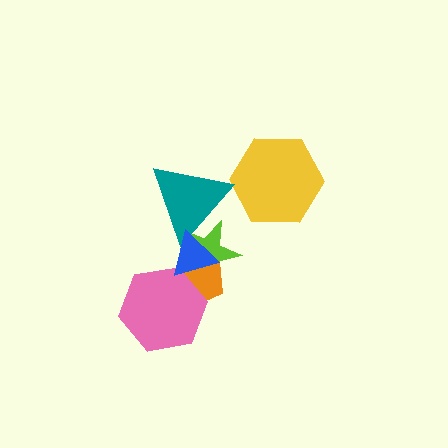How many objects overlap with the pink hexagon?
2 objects overlap with the pink hexagon.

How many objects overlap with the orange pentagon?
3 objects overlap with the orange pentagon.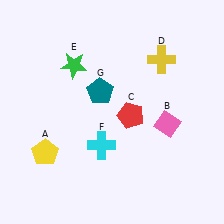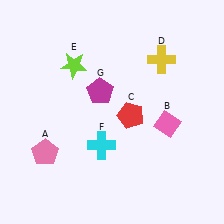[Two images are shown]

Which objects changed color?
A changed from yellow to pink. E changed from green to lime. G changed from teal to magenta.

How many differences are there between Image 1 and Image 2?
There are 3 differences between the two images.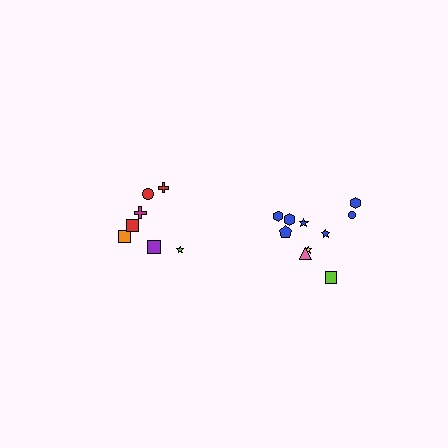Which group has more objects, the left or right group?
The right group.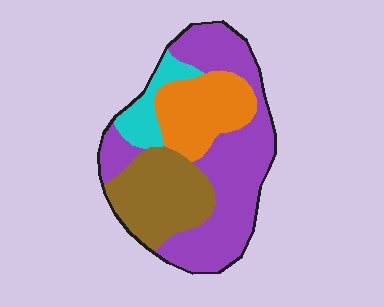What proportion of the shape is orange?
Orange covers about 20% of the shape.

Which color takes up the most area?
Purple, at roughly 45%.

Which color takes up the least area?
Cyan, at roughly 10%.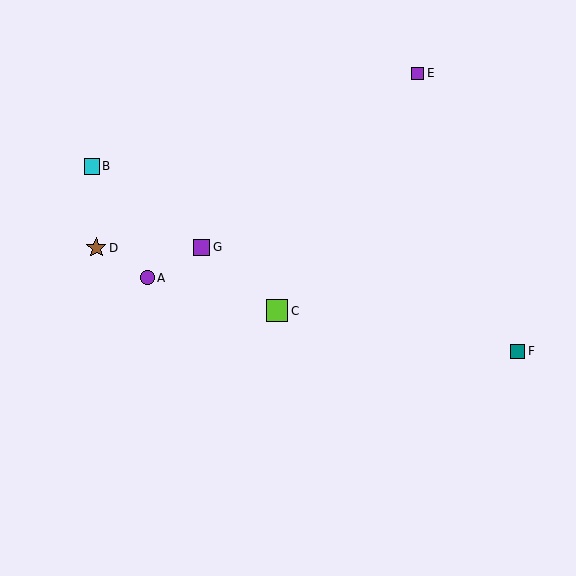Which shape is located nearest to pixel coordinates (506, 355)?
The teal square (labeled F) at (517, 351) is nearest to that location.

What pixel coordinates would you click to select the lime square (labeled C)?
Click at (277, 311) to select the lime square C.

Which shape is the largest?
The lime square (labeled C) is the largest.